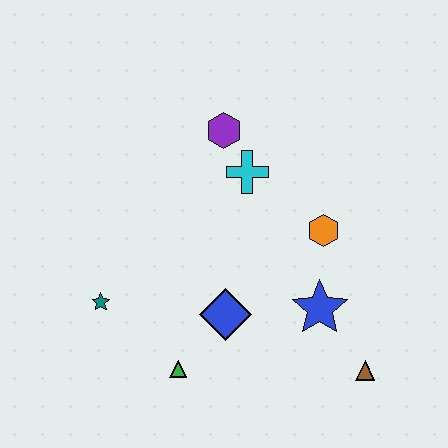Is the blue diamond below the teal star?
Yes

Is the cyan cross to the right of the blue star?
No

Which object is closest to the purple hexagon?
The cyan cross is closest to the purple hexagon.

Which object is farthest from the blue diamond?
The purple hexagon is farthest from the blue diamond.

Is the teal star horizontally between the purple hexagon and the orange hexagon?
No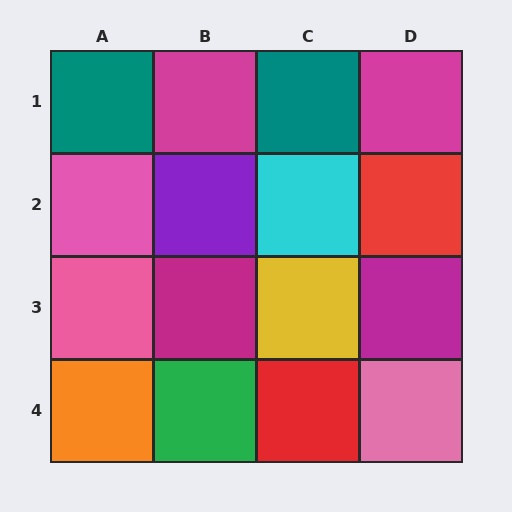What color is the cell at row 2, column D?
Red.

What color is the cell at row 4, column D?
Pink.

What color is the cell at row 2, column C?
Cyan.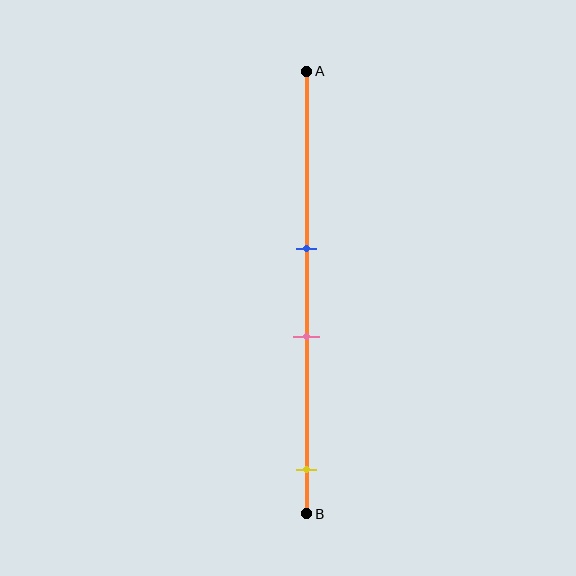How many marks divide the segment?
There are 3 marks dividing the segment.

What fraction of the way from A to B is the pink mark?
The pink mark is approximately 60% (0.6) of the way from A to B.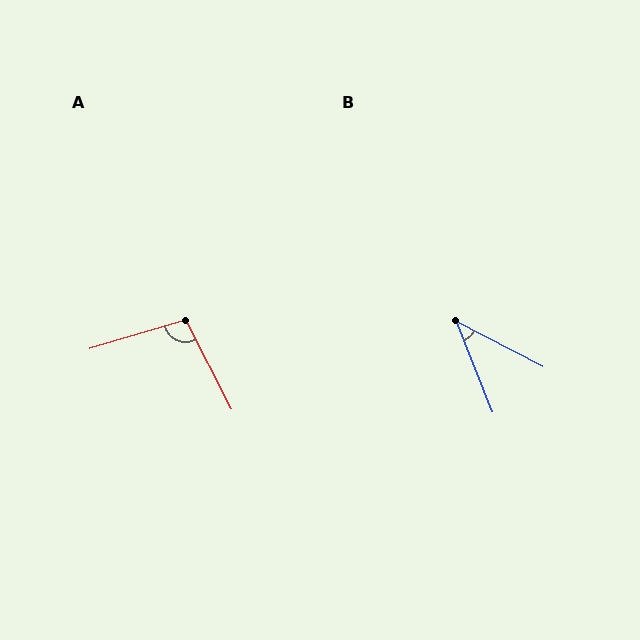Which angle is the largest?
A, at approximately 100 degrees.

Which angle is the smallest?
B, at approximately 41 degrees.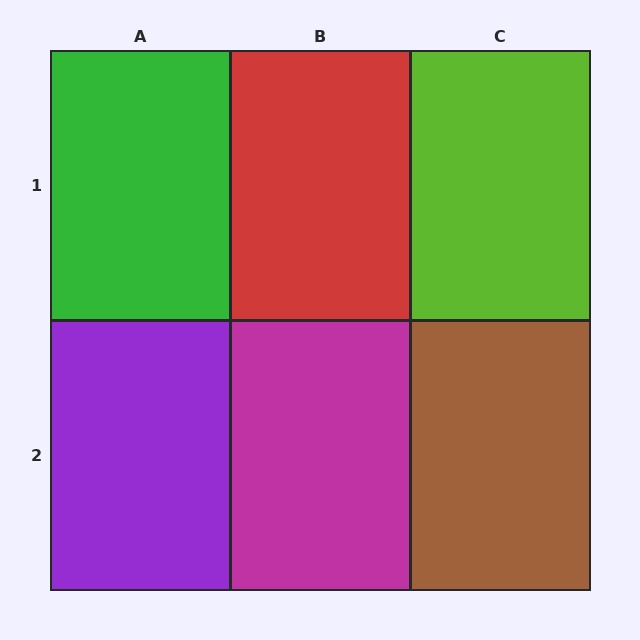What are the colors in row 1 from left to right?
Green, red, lime.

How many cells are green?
1 cell is green.